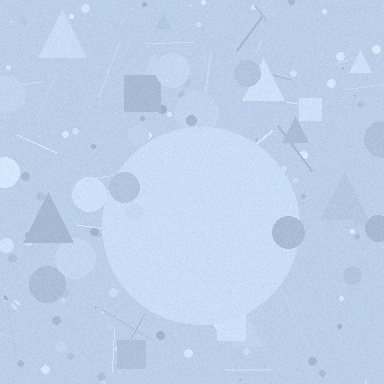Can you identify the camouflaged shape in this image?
The camouflaged shape is a circle.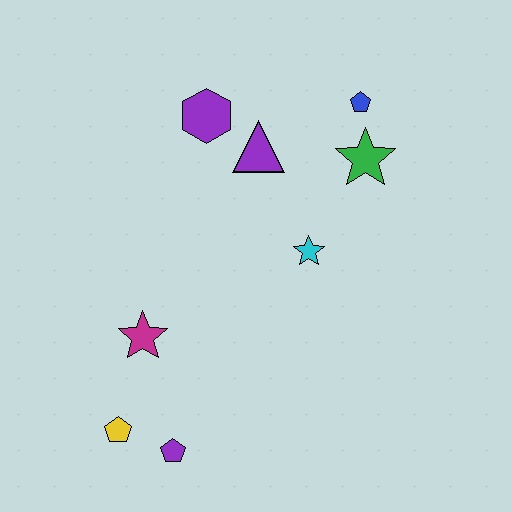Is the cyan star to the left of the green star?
Yes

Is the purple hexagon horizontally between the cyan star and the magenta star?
Yes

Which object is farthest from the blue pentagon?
The yellow pentagon is farthest from the blue pentagon.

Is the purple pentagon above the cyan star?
No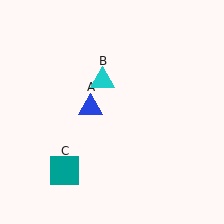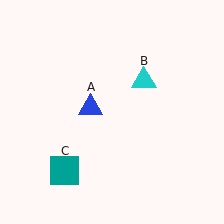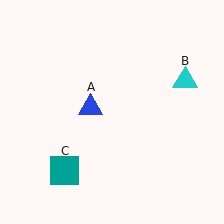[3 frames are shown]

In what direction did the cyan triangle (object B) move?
The cyan triangle (object B) moved right.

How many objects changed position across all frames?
1 object changed position: cyan triangle (object B).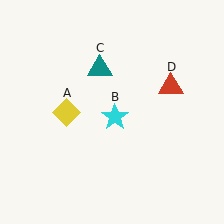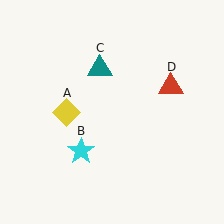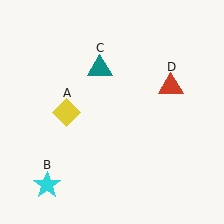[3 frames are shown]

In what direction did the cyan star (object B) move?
The cyan star (object B) moved down and to the left.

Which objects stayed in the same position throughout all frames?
Yellow diamond (object A) and teal triangle (object C) and red triangle (object D) remained stationary.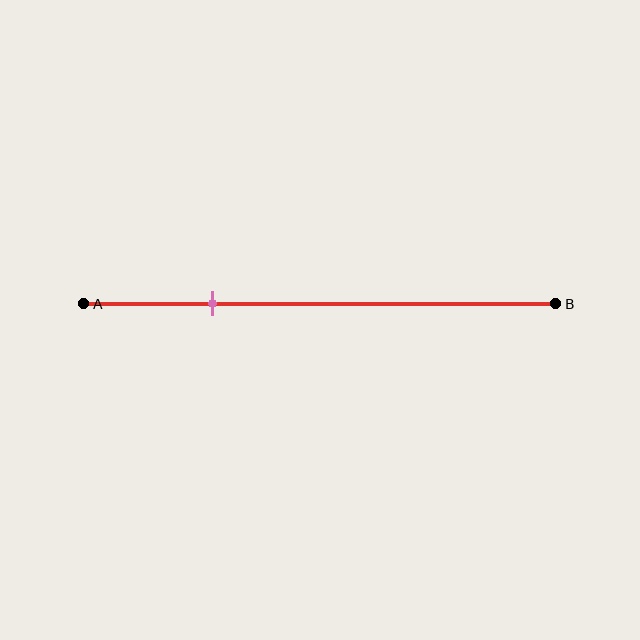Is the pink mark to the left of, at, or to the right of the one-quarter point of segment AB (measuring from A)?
The pink mark is approximately at the one-quarter point of segment AB.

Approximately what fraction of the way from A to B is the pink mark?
The pink mark is approximately 25% of the way from A to B.